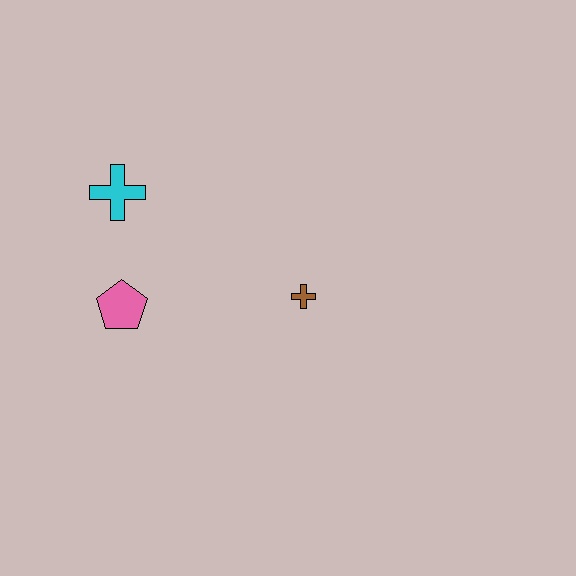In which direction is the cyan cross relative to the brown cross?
The cyan cross is to the left of the brown cross.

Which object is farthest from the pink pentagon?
The brown cross is farthest from the pink pentagon.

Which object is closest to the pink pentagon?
The cyan cross is closest to the pink pentagon.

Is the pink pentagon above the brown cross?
No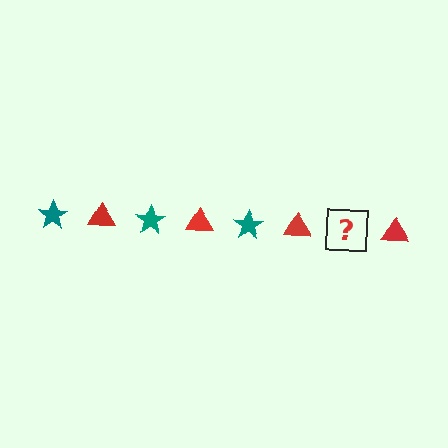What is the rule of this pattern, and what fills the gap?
The rule is that the pattern alternates between teal star and red triangle. The gap should be filled with a teal star.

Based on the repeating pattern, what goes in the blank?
The blank should be a teal star.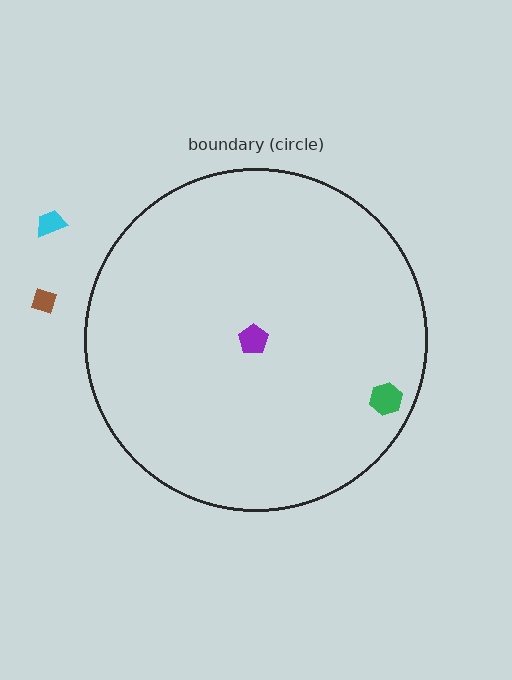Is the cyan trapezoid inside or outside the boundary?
Outside.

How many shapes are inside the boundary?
2 inside, 2 outside.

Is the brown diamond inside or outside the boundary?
Outside.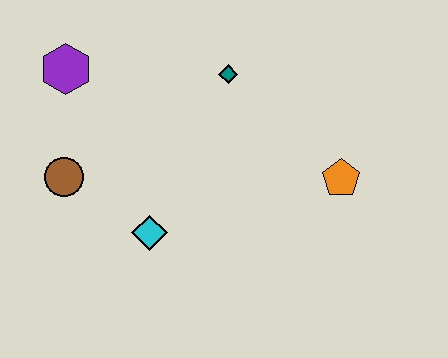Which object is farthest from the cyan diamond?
The orange pentagon is farthest from the cyan diamond.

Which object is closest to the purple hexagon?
The brown circle is closest to the purple hexagon.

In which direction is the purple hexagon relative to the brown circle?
The purple hexagon is above the brown circle.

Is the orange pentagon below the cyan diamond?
No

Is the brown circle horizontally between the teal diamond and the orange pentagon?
No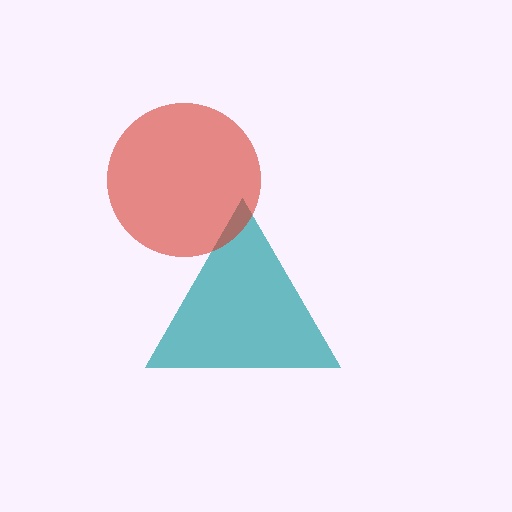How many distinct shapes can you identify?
There are 2 distinct shapes: a teal triangle, a red circle.